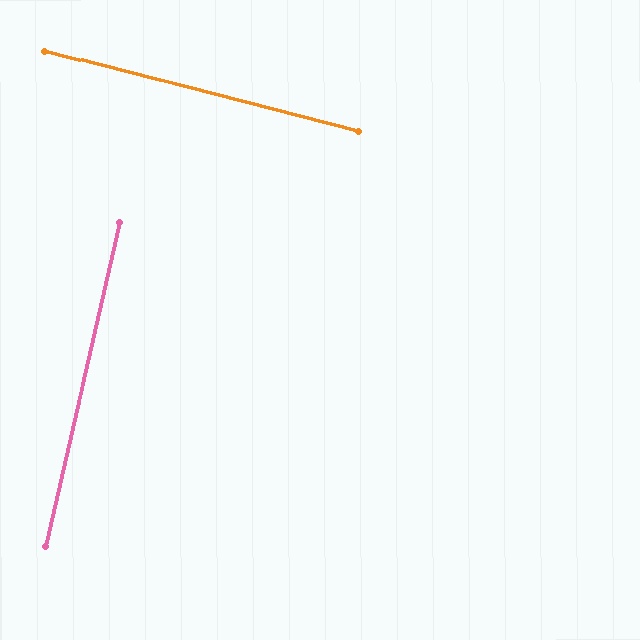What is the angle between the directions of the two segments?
Approximately 89 degrees.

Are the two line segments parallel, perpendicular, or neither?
Perpendicular — they meet at approximately 89°.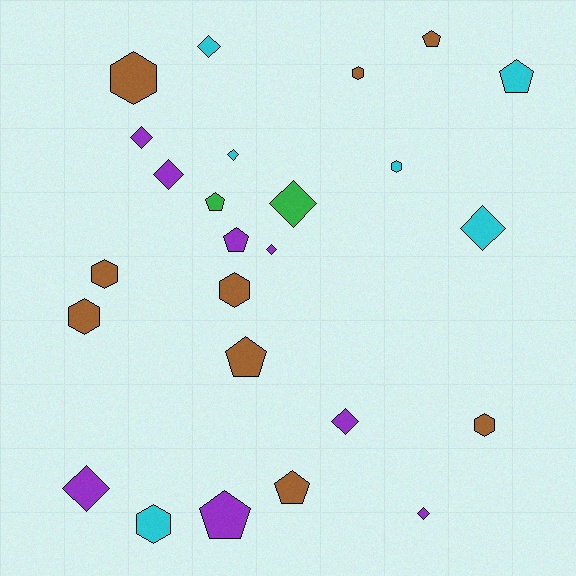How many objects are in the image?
There are 25 objects.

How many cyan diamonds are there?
There are 3 cyan diamonds.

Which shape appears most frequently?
Diamond, with 10 objects.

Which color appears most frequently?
Brown, with 9 objects.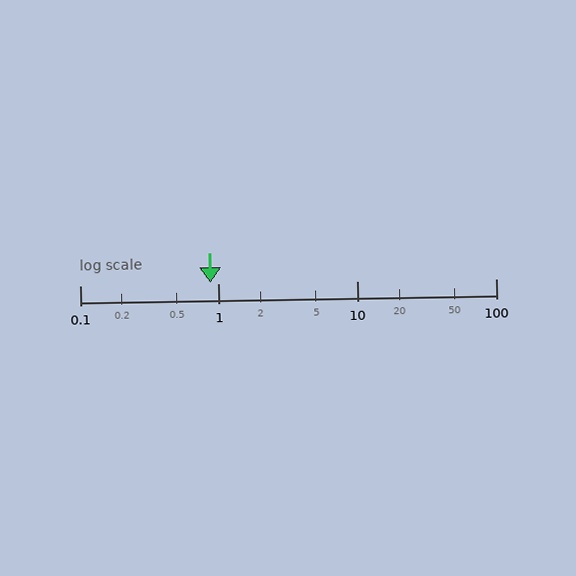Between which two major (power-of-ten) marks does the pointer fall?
The pointer is between 0.1 and 1.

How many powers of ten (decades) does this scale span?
The scale spans 3 decades, from 0.1 to 100.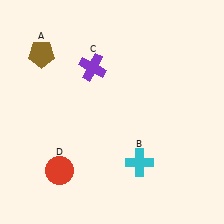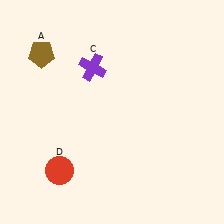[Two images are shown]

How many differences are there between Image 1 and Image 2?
There is 1 difference between the two images.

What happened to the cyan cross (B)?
The cyan cross (B) was removed in Image 2. It was in the bottom-right area of Image 1.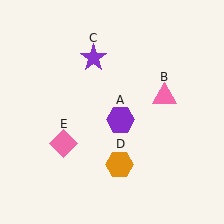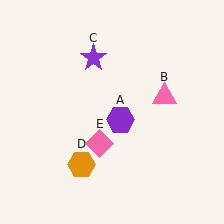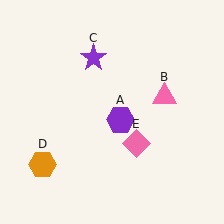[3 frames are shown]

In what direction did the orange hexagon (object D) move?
The orange hexagon (object D) moved left.